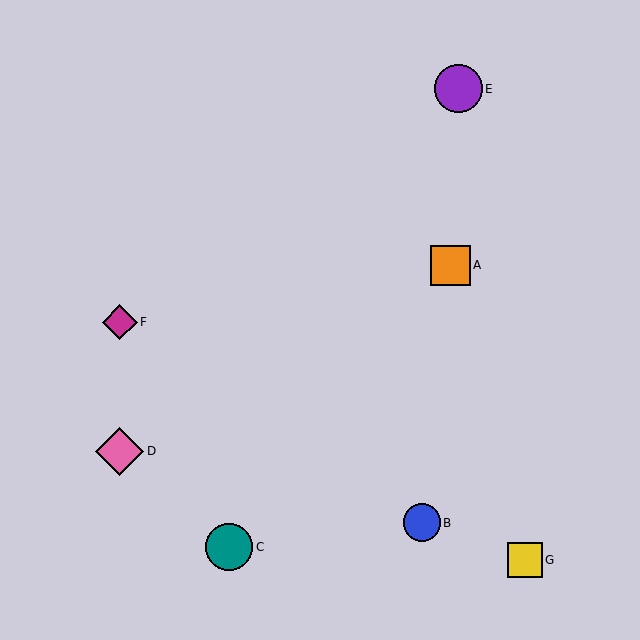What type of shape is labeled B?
Shape B is a blue circle.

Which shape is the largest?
The pink diamond (labeled D) is the largest.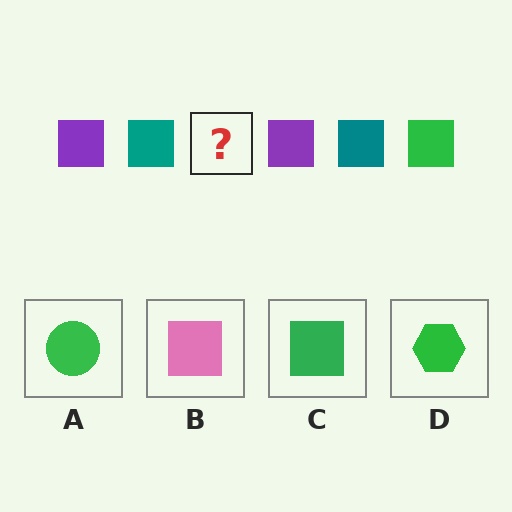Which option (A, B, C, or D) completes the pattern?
C.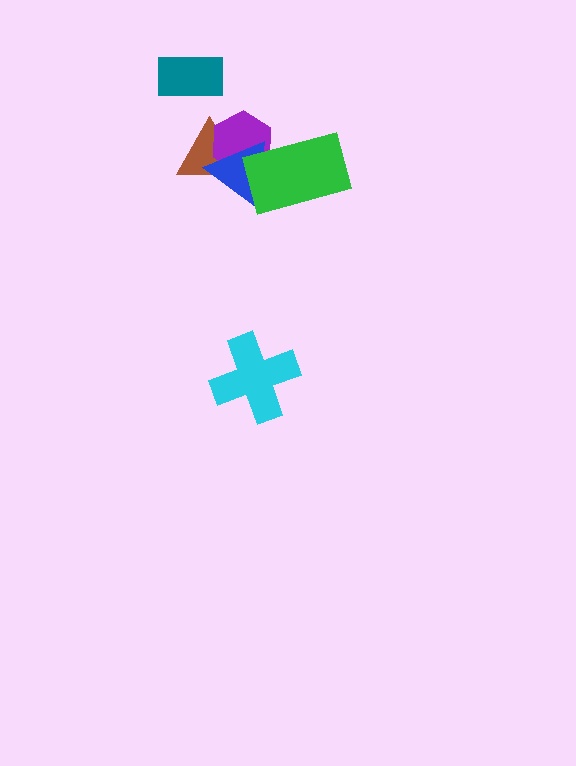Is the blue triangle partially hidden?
Yes, it is partially covered by another shape.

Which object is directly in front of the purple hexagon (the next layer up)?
The blue triangle is directly in front of the purple hexagon.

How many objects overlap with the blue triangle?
3 objects overlap with the blue triangle.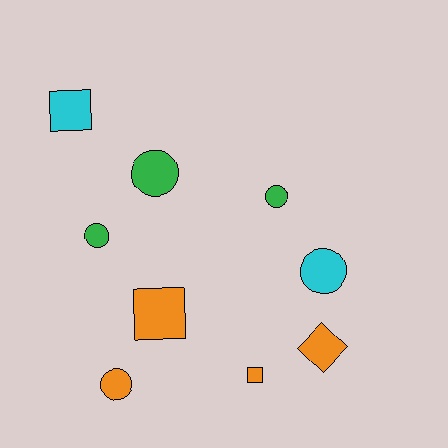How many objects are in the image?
There are 9 objects.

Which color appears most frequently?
Orange, with 4 objects.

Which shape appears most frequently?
Circle, with 5 objects.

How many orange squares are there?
There are 2 orange squares.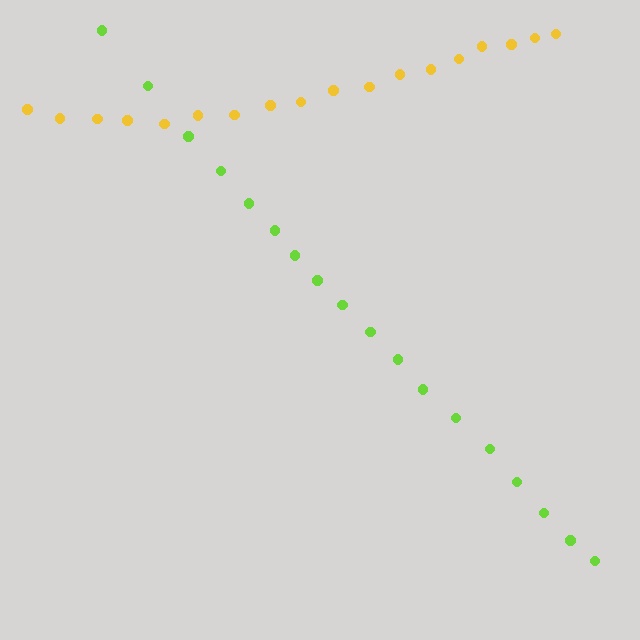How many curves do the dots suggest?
There are 2 distinct paths.